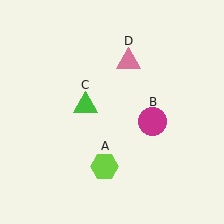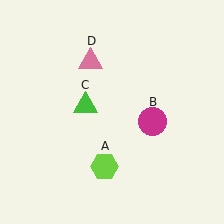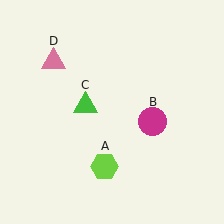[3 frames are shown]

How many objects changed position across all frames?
1 object changed position: pink triangle (object D).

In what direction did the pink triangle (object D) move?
The pink triangle (object D) moved left.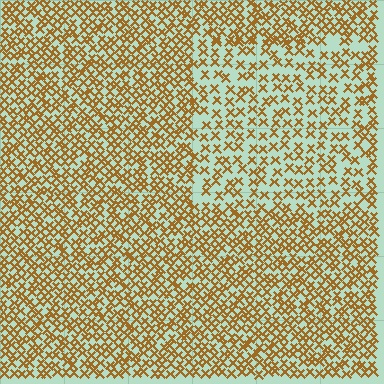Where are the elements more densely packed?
The elements are more densely packed outside the rectangle boundary.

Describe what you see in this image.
The image contains small brown elements arranged at two different densities. A rectangle-shaped region is visible where the elements are less densely packed than the surrounding area.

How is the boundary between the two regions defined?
The boundary is defined by a change in element density (approximately 1.8x ratio). All elements are the same color, size, and shape.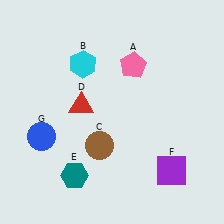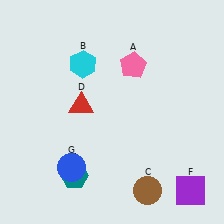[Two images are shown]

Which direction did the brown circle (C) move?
The brown circle (C) moved right.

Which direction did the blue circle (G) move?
The blue circle (G) moved down.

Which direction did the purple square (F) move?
The purple square (F) moved down.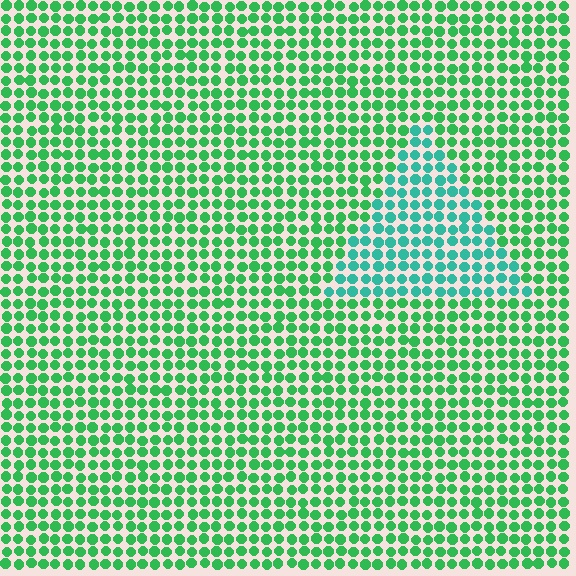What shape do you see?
I see a triangle.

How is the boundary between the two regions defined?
The boundary is defined purely by a slight shift in hue (about 34 degrees). Spacing, size, and orientation are identical on both sides.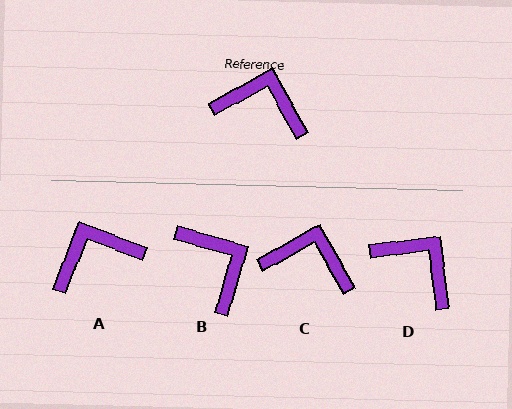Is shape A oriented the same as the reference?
No, it is off by about 39 degrees.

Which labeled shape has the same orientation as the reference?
C.